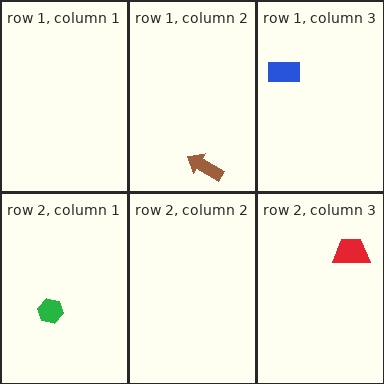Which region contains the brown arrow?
The row 1, column 2 region.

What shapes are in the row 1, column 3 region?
The blue rectangle.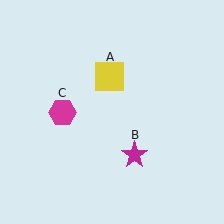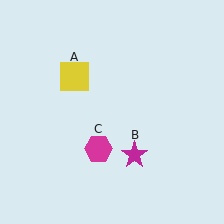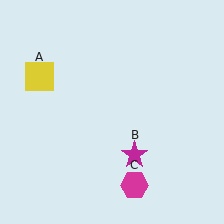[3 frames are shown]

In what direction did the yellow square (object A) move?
The yellow square (object A) moved left.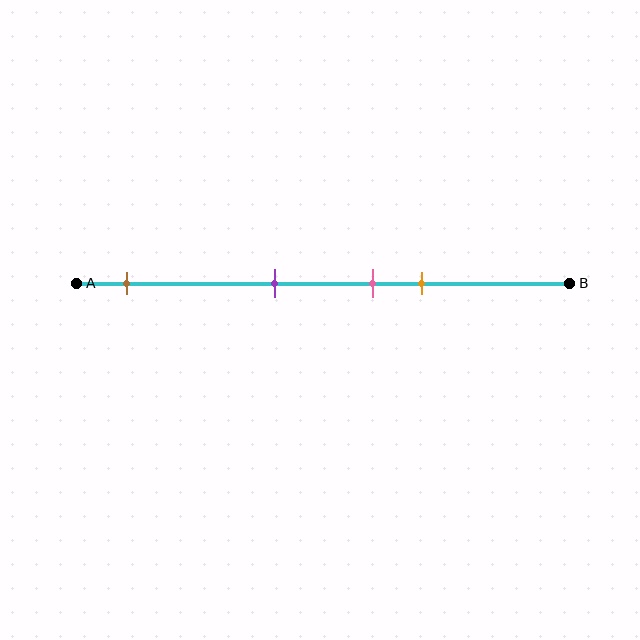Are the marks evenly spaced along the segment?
No, the marks are not evenly spaced.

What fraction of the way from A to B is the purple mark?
The purple mark is approximately 40% (0.4) of the way from A to B.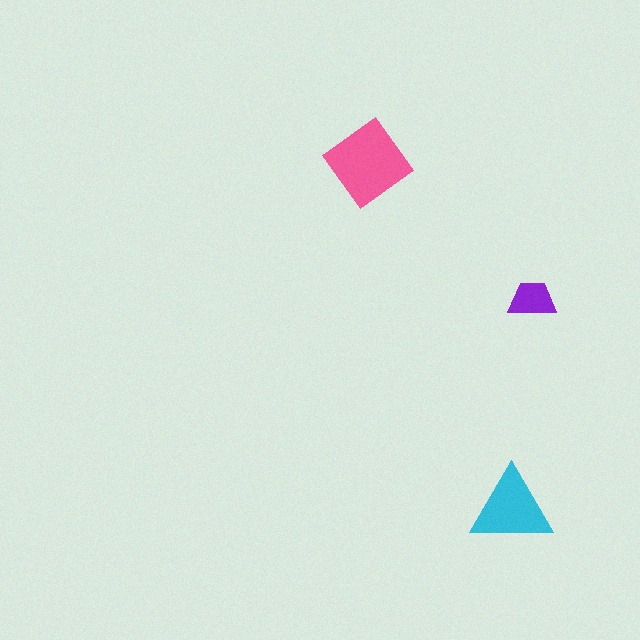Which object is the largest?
The pink diamond.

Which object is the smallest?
The purple trapezoid.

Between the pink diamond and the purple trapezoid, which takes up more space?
The pink diamond.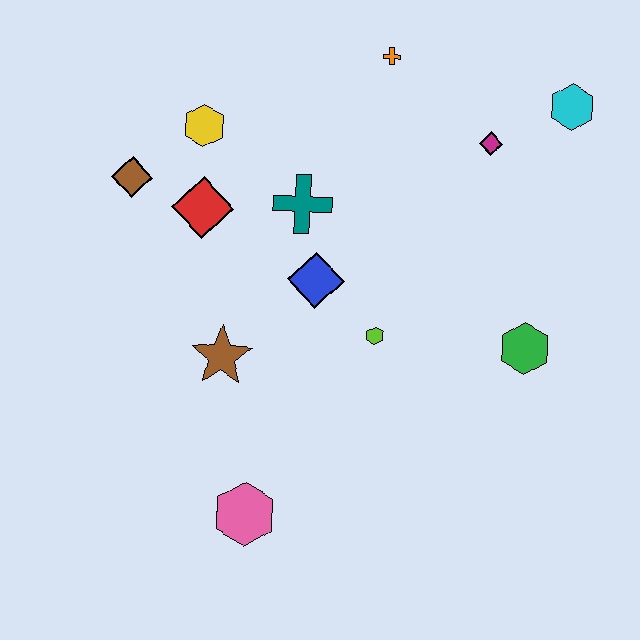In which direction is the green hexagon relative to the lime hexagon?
The green hexagon is to the right of the lime hexagon.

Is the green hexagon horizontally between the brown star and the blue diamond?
No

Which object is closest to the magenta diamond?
The cyan hexagon is closest to the magenta diamond.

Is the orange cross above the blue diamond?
Yes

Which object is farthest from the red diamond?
The cyan hexagon is farthest from the red diamond.